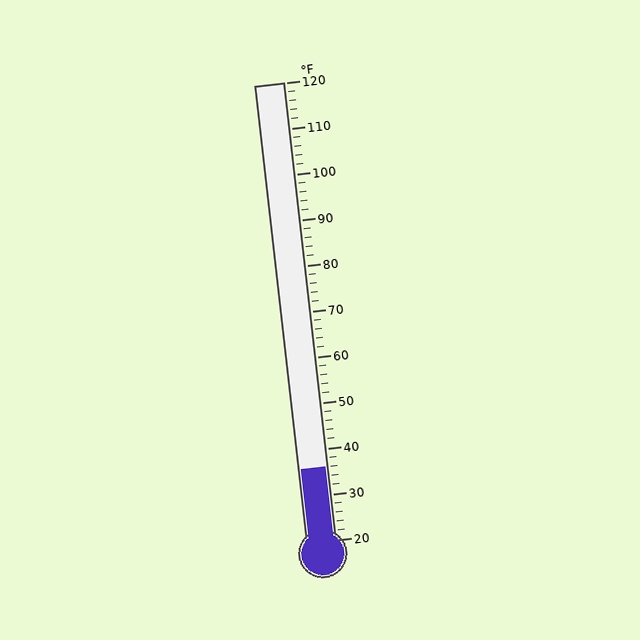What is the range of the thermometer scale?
The thermometer scale ranges from 20°F to 120°F.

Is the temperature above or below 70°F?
The temperature is below 70°F.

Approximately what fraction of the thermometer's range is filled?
The thermometer is filled to approximately 15% of its range.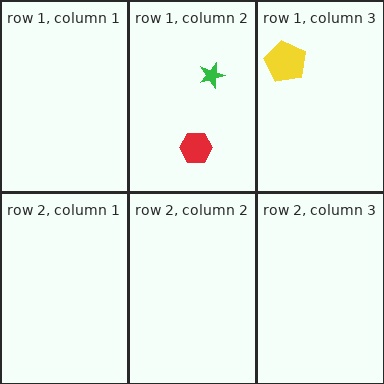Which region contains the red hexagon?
The row 1, column 2 region.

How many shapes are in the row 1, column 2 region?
2.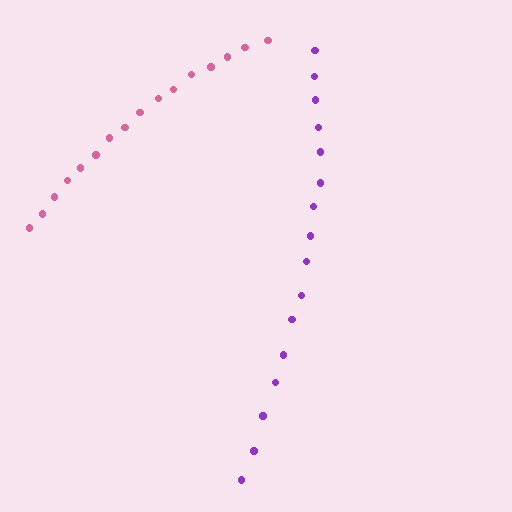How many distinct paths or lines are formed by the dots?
There are 2 distinct paths.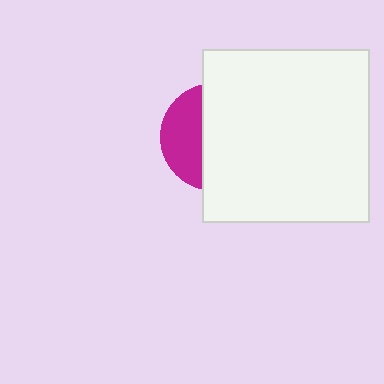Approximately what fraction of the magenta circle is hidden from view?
Roughly 65% of the magenta circle is hidden behind the white rectangle.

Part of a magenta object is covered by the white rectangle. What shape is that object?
It is a circle.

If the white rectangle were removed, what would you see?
You would see the complete magenta circle.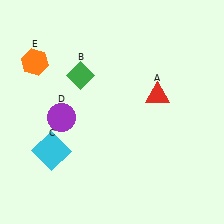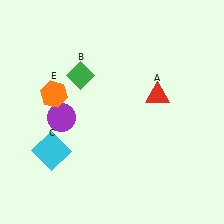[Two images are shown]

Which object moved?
The orange hexagon (E) moved down.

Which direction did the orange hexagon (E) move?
The orange hexagon (E) moved down.